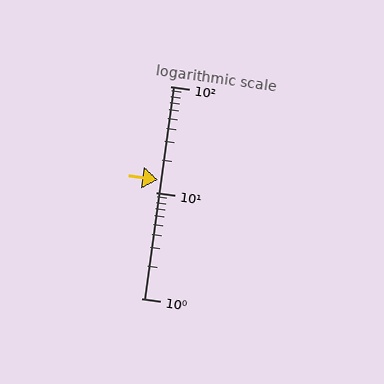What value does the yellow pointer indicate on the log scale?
The pointer indicates approximately 13.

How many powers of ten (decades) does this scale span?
The scale spans 2 decades, from 1 to 100.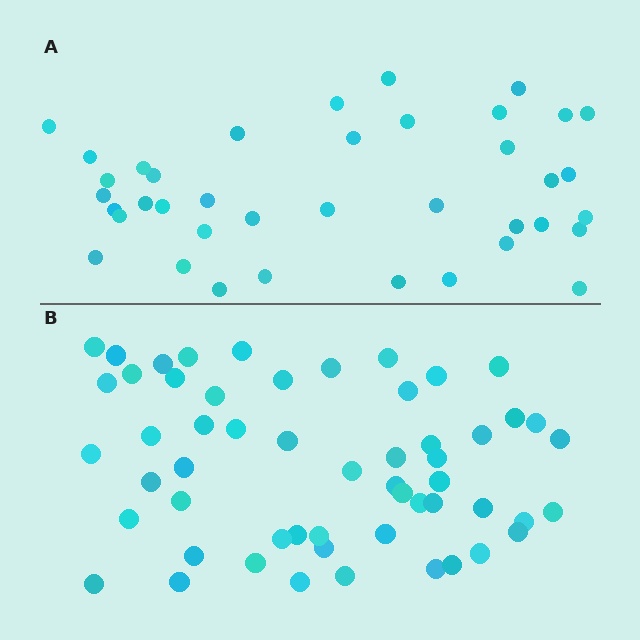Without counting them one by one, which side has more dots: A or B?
Region B (the bottom region) has more dots.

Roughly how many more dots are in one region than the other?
Region B has approximately 15 more dots than region A.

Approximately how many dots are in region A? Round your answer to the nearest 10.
About 40 dots. (The exact count is 39, which rounds to 40.)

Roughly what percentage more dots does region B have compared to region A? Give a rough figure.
About 40% more.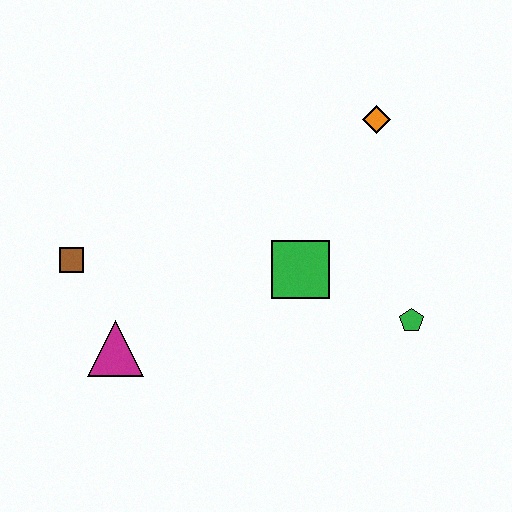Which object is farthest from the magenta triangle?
The orange diamond is farthest from the magenta triangle.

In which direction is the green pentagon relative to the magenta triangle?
The green pentagon is to the right of the magenta triangle.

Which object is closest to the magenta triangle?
The brown square is closest to the magenta triangle.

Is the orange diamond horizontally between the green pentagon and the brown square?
Yes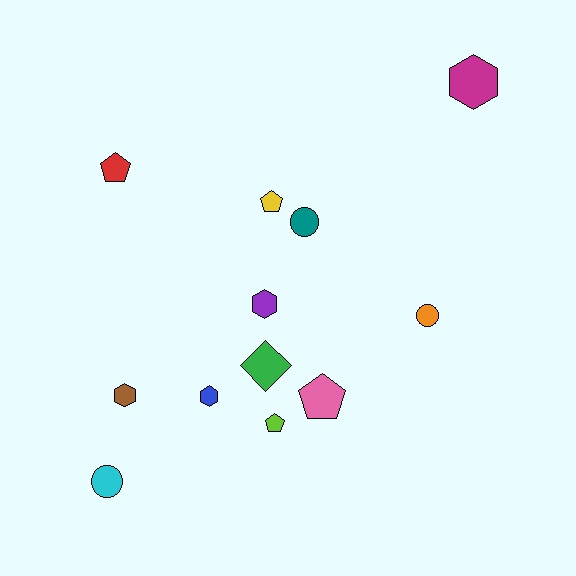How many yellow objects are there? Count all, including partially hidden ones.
There is 1 yellow object.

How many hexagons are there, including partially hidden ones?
There are 4 hexagons.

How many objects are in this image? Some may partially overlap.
There are 12 objects.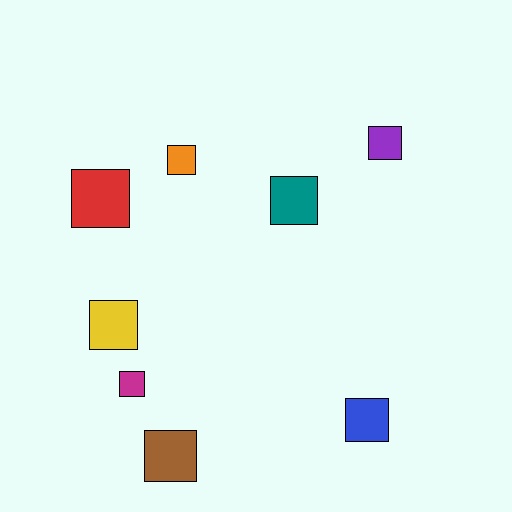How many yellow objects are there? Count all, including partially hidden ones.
There is 1 yellow object.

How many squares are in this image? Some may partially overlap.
There are 8 squares.